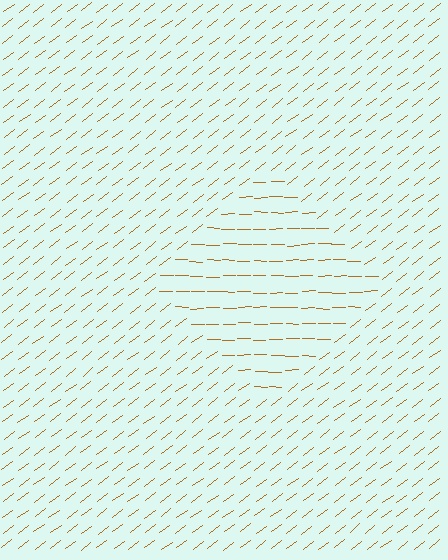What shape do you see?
I see a diamond.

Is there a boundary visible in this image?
Yes, there is a texture boundary formed by a change in line orientation.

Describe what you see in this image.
The image is filled with small brown line segments. A diamond region in the image has lines oriented differently from the surrounding lines, creating a visible texture boundary.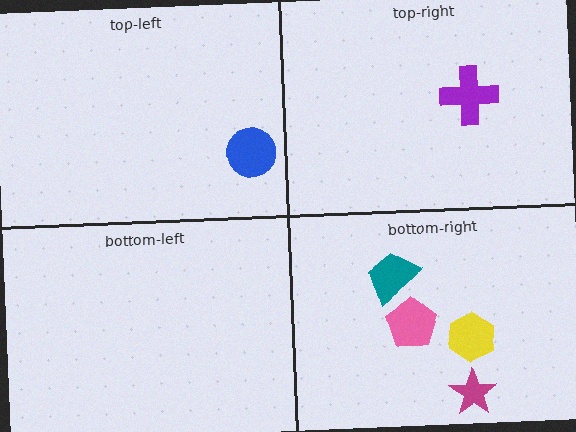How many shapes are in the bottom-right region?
4.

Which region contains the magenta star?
The bottom-right region.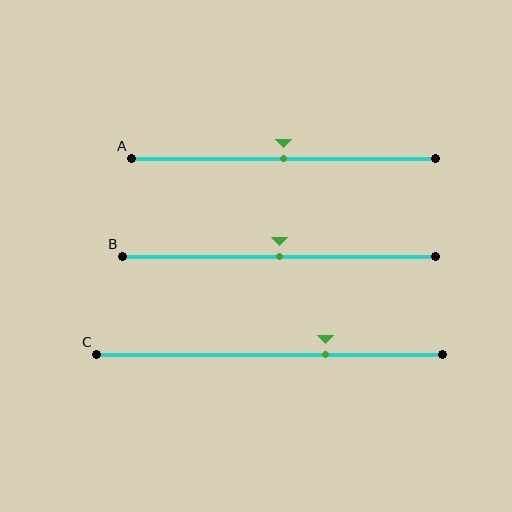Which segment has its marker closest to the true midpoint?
Segment A has its marker closest to the true midpoint.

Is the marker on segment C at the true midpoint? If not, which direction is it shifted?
No, the marker on segment C is shifted to the right by about 16% of the segment length.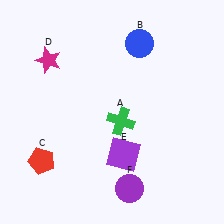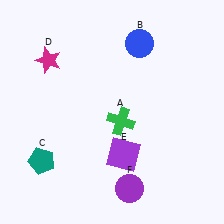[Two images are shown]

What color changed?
The pentagon (C) changed from red in Image 1 to teal in Image 2.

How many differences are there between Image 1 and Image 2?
There is 1 difference between the two images.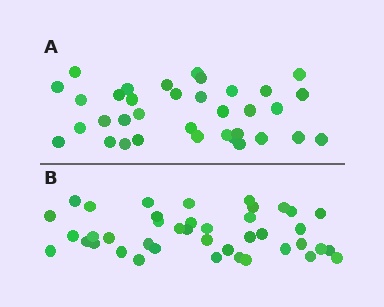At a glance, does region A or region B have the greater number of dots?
Region B (the bottom region) has more dots.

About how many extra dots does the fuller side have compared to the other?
Region B has about 6 more dots than region A.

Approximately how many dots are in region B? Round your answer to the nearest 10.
About 40 dots. (The exact count is 41, which rounds to 40.)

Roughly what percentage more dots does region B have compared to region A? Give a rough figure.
About 15% more.